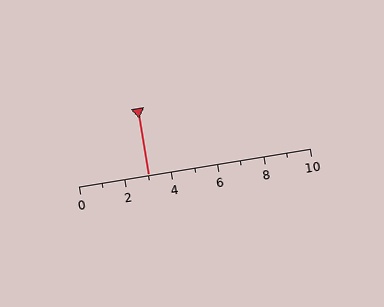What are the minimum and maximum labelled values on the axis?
The axis runs from 0 to 10.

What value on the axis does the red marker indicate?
The marker indicates approximately 3.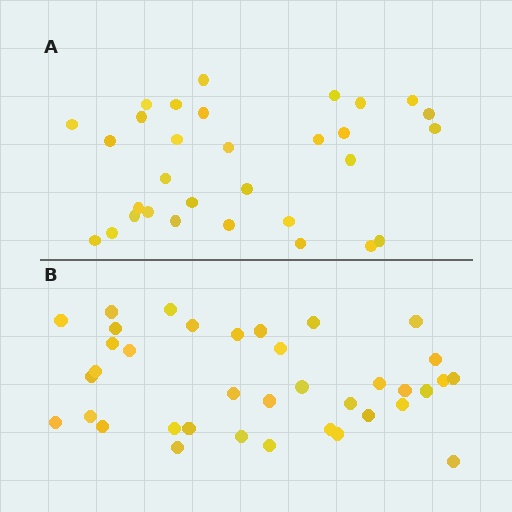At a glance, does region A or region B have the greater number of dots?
Region B (the bottom region) has more dots.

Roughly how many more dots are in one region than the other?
Region B has about 6 more dots than region A.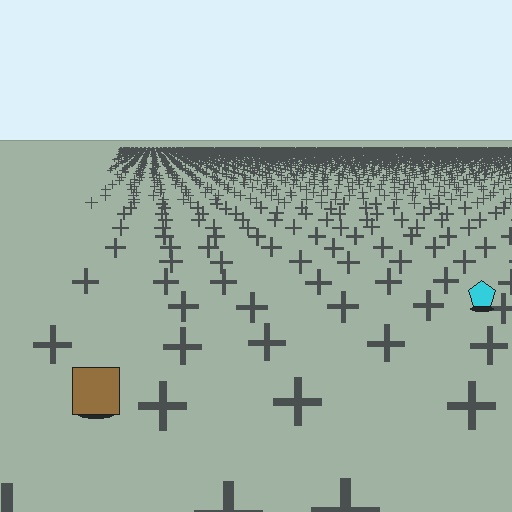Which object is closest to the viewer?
The brown square is closest. The texture marks near it are larger and more spread out.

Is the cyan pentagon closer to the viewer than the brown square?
No. The brown square is closer — you can tell from the texture gradient: the ground texture is coarser near it.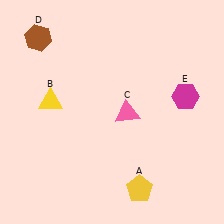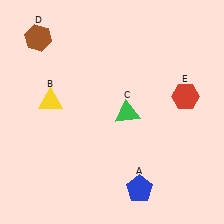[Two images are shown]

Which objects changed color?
A changed from yellow to blue. C changed from pink to green. E changed from magenta to red.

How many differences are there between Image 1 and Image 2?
There are 3 differences between the two images.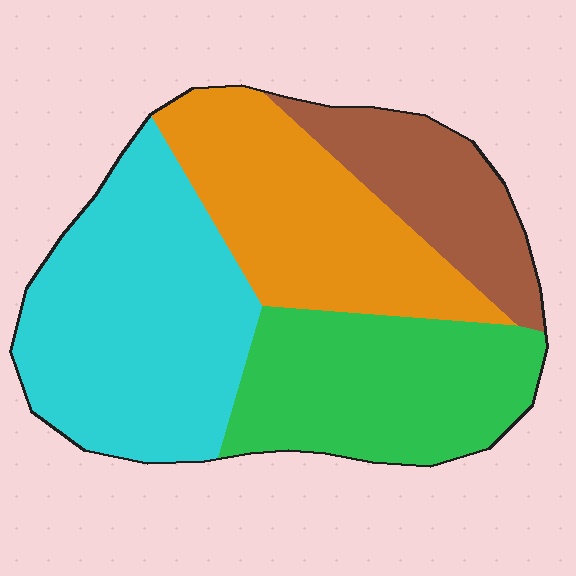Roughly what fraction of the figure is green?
Green covers roughly 25% of the figure.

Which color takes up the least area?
Brown, at roughly 15%.